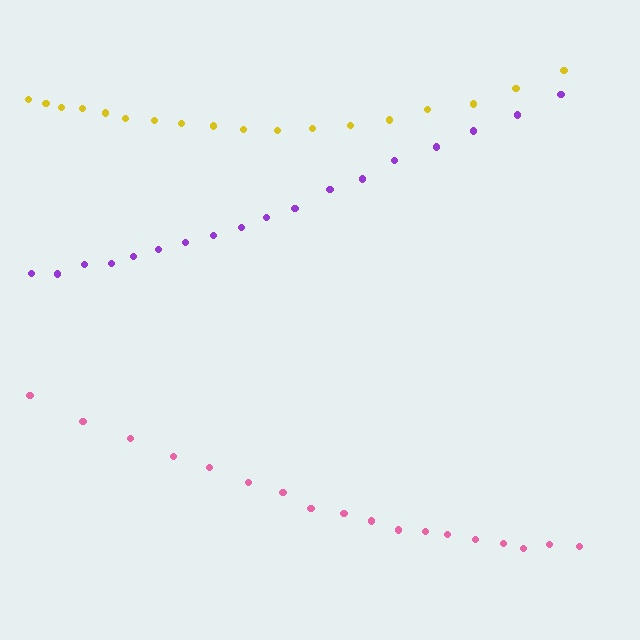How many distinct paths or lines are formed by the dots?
There are 3 distinct paths.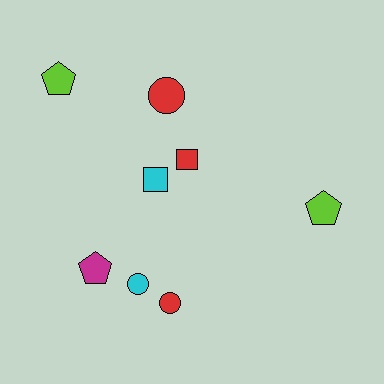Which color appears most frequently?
Red, with 3 objects.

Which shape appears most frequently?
Pentagon, with 3 objects.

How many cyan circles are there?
There is 1 cyan circle.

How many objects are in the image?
There are 8 objects.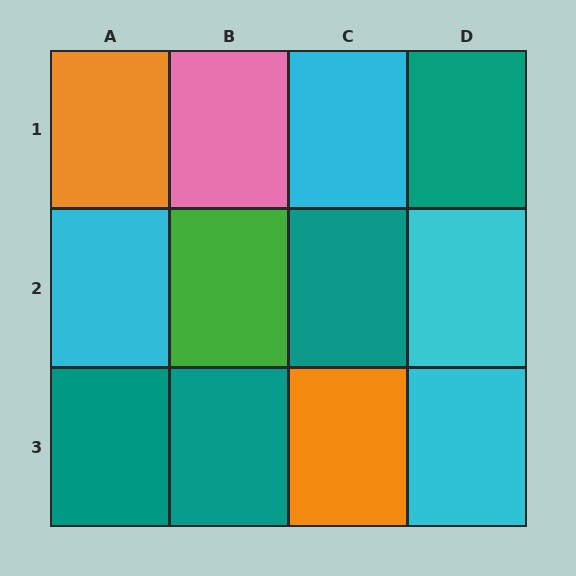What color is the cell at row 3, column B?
Teal.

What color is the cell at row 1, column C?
Cyan.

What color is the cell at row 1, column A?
Orange.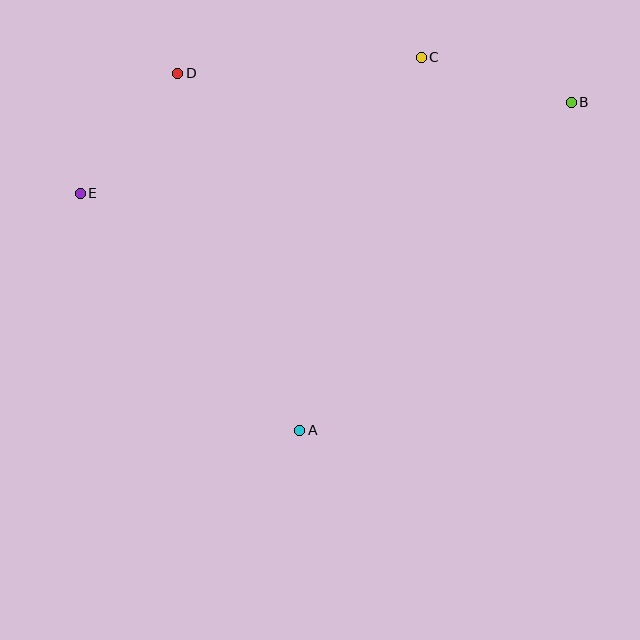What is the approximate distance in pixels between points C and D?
The distance between C and D is approximately 244 pixels.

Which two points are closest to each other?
Points D and E are closest to each other.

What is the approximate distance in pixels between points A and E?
The distance between A and E is approximately 323 pixels.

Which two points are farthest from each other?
Points B and E are farthest from each other.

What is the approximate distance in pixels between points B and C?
The distance between B and C is approximately 157 pixels.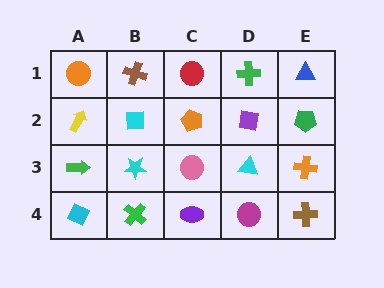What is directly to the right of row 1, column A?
A brown cross.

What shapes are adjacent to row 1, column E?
A green pentagon (row 2, column E), a green cross (row 1, column D).